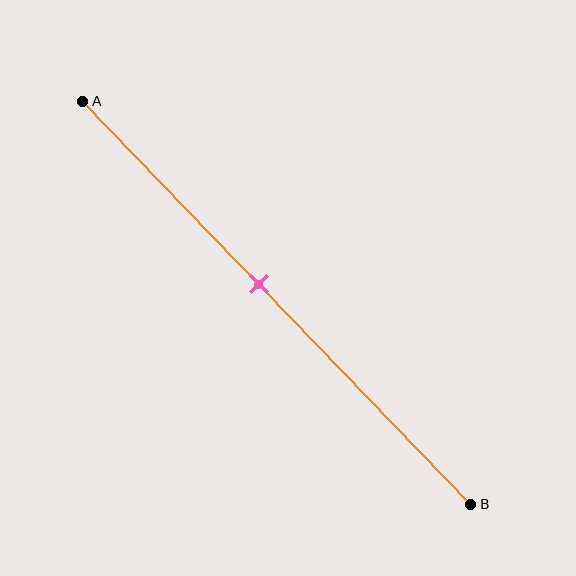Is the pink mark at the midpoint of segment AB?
No, the mark is at about 45% from A, not at the 50% midpoint.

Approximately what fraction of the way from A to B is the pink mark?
The pink mark is approximately 45% of the way from A to B.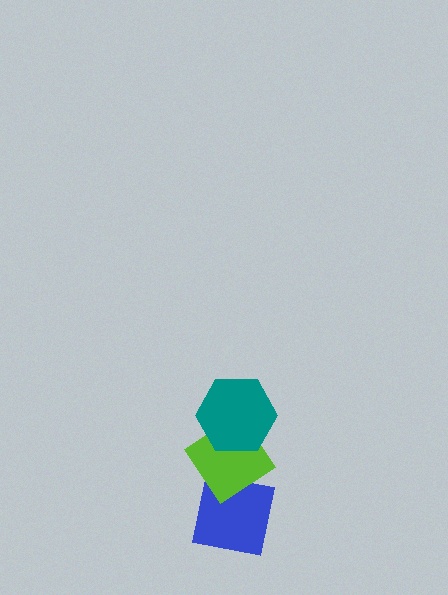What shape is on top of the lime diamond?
The teal hexagon is on top of the lime diamond.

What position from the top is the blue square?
The blue square is 3rd from the top.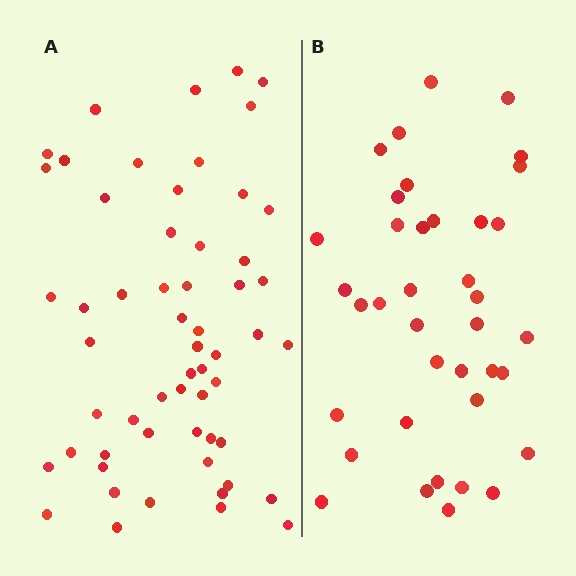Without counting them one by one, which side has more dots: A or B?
Region A (the left region) has more dots.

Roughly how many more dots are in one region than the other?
Region A has approximately 20 more dots than region B.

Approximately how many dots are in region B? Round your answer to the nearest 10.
About 40 dots. (The exact count is 38, which rounds to 40.)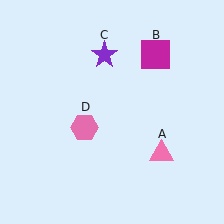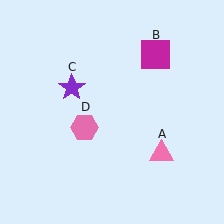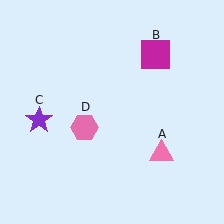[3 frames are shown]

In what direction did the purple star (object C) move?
The purple star (object C) moved down and to the left.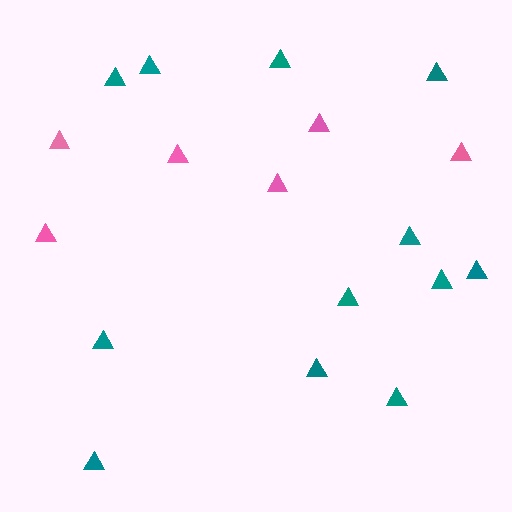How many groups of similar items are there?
There are 2 groups: one group of teal triangles (12) and one group of pink triangles (6).